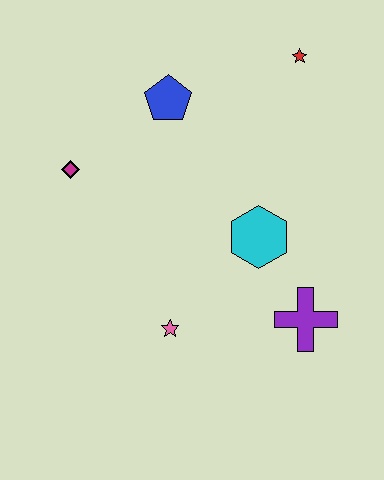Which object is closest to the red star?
The blue pentagon is closest to the red star.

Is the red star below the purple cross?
No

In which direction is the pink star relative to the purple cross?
The pink star is to the left of the purple cross.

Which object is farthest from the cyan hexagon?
The magenta diamond is farthest from the cyan hexagon.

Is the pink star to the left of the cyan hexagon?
Yes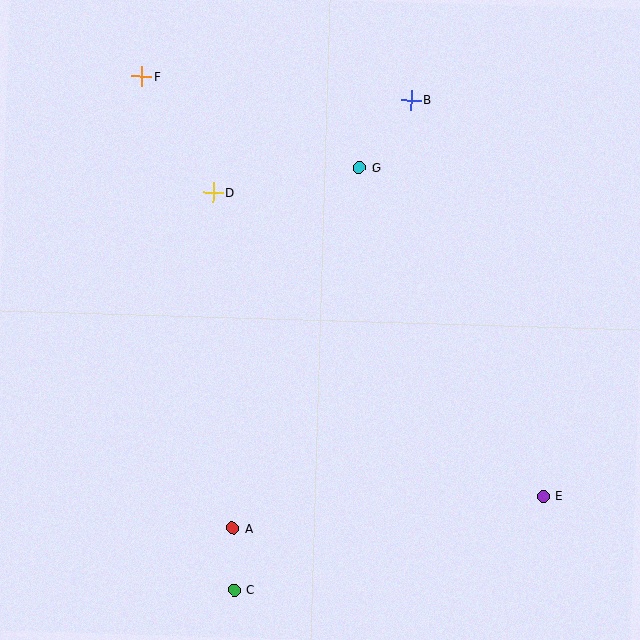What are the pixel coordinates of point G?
Point G is at (359, 167).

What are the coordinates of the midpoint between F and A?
The midpoint between F and A is at (187, 302).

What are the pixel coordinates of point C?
Point C is at (234, 590).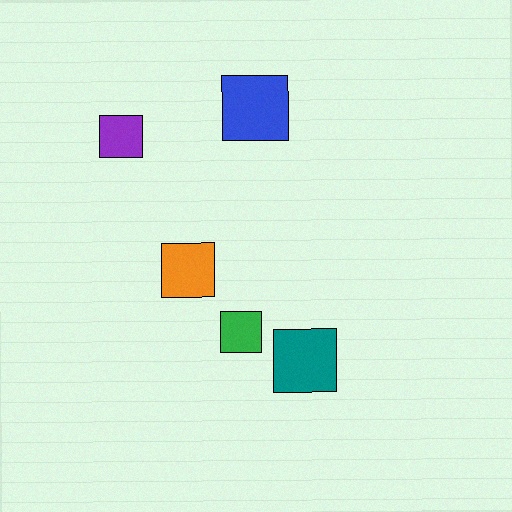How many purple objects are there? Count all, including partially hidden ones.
There is 1 purple object.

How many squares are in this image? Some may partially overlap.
There are 5 squares.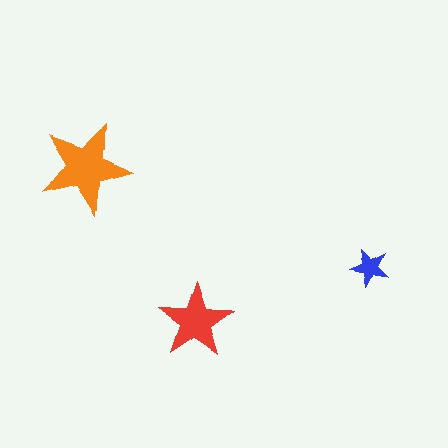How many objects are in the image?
There are 3 objects in the image.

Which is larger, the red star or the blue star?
The red one.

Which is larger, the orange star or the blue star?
The orange one.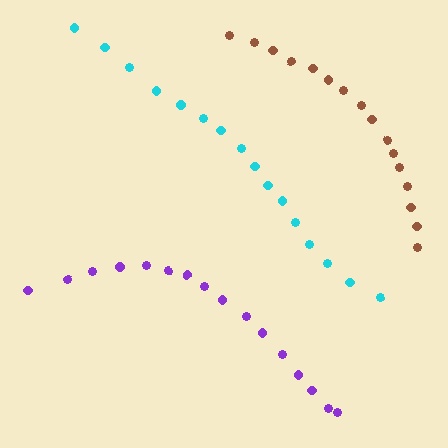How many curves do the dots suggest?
There are 3 distinct paths.